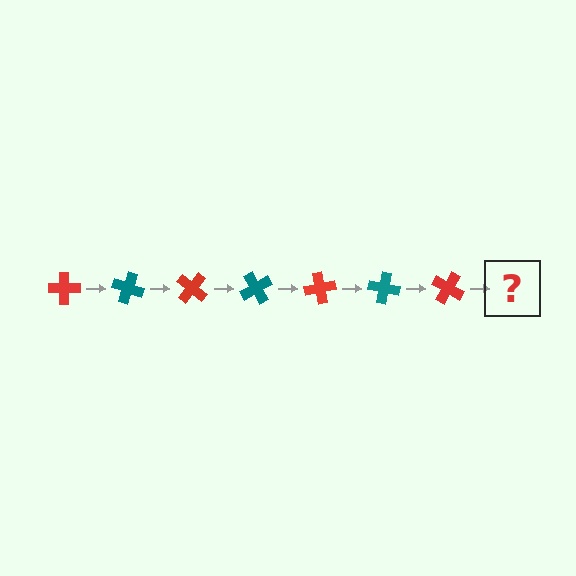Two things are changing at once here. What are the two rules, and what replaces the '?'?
The two rules are that it rotates 20 degrees each step and the color cycles through red and teal. The '?' should be a teal cross, rotated 140 degrees from the start.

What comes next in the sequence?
The next element should be a teal cross, rotated 140 degrees from the start.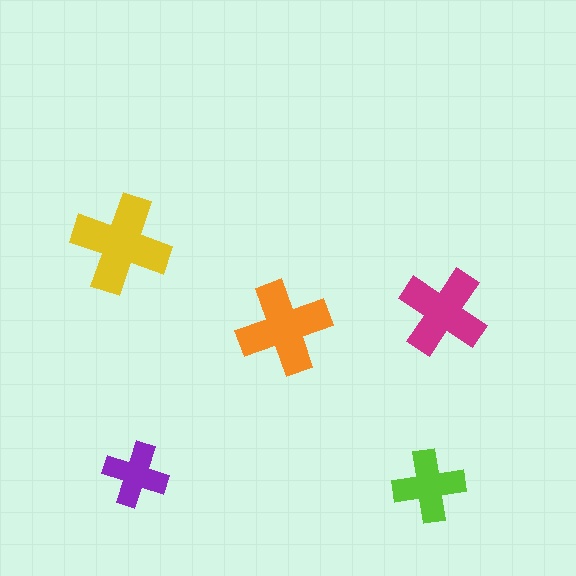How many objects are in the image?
There are 5 objects in the image.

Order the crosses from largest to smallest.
the yellow one, the orange one, the magenta one, the lime one, the purple one.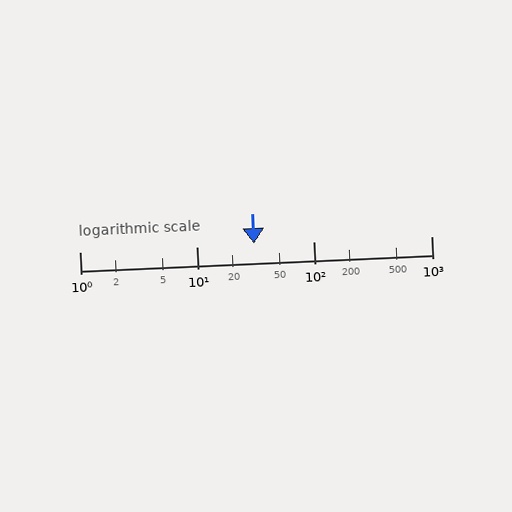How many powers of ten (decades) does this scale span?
The scale spans 3 decades, from 1 to 1000.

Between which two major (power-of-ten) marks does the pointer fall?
The pointer is between 10 and 100.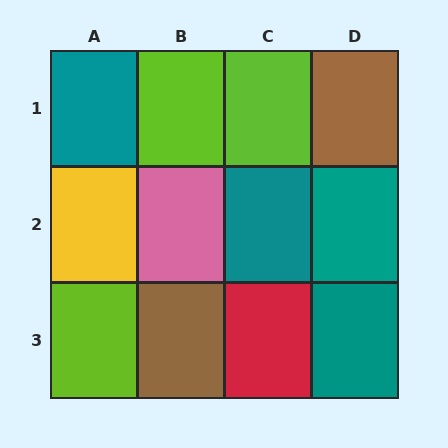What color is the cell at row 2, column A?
Yellow.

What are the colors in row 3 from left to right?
Lime, brown, red, teal.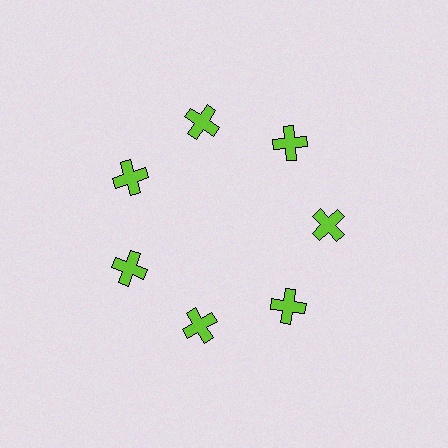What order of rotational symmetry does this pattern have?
This pattern has 7-fold rotational symmetry.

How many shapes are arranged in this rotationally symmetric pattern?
There are 7 shapes, arranged in 7 groups of 1.